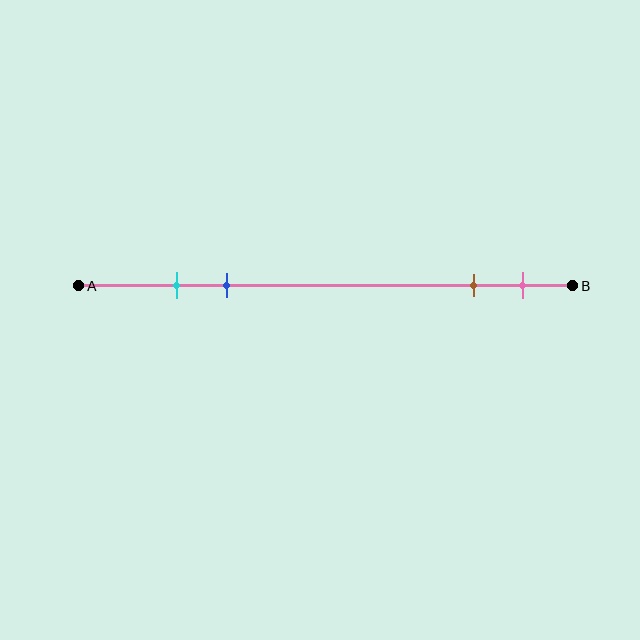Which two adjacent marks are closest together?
The cyan and blue marks are the closest adjacent pair.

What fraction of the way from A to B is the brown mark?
The brown mark is approximately 80% (0.8) of the way from A to B.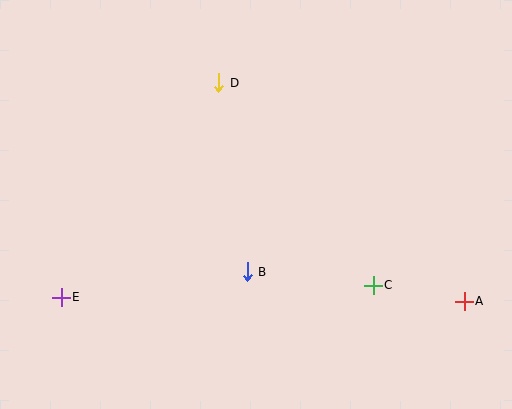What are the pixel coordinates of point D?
Point D is at (219, 83).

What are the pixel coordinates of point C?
Point C is at (373, 285).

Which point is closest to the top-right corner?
Point D is closest to the top-right corner.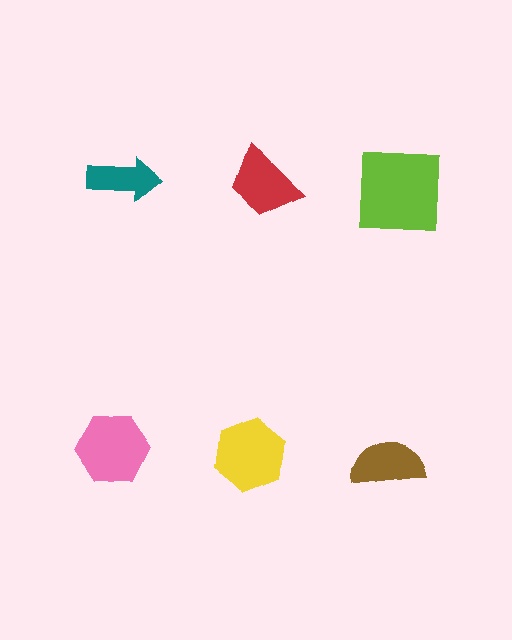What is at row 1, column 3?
A lime square.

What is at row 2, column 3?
A brown semicircle.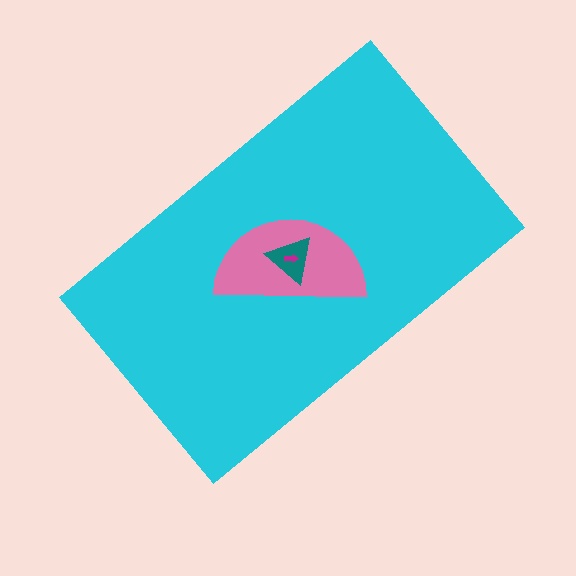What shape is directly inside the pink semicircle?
The teal triangle.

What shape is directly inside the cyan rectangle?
The pink semicircle.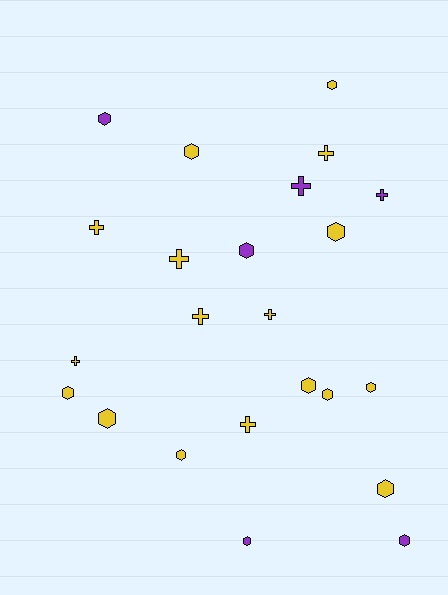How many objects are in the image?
There are 23 objects.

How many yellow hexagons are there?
There are 10 yellow hexagons.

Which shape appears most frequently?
Hexagon, with 14 objects.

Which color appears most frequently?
Yellow, with 17 objects.